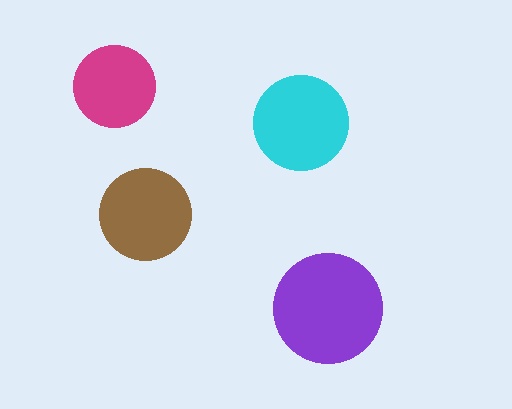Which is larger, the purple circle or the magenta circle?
The purple one.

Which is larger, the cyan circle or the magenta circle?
The cyan one.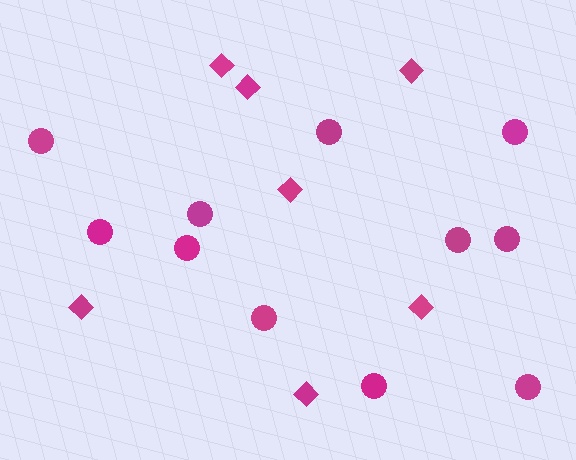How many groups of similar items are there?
There are 2 groups: one group of circles (11) and one group of diamonds (7).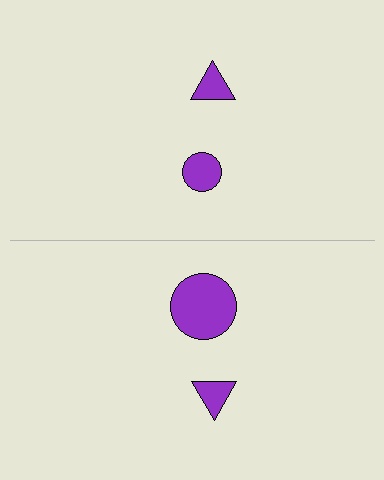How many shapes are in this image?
There are 4 shapes in this image.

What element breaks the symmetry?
The purple circle on the bottom side has a different size than its mirror counterpart.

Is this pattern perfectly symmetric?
No, the pattern is not perfectly symmetric. The purple circle on the bottom side has a different size than its mirror counterpart.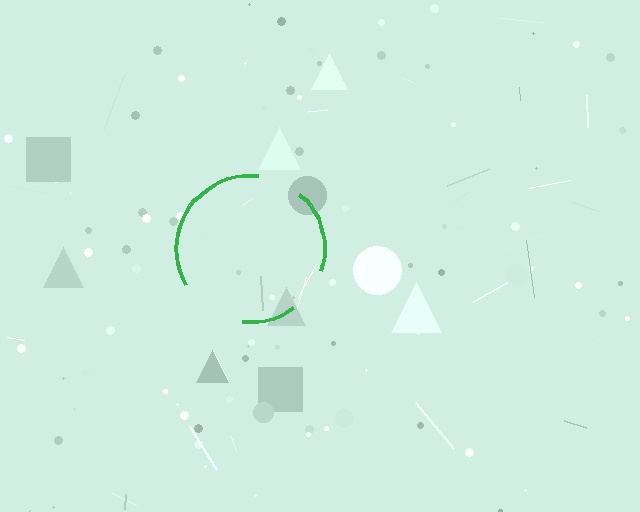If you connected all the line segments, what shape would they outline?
They would outline a circle.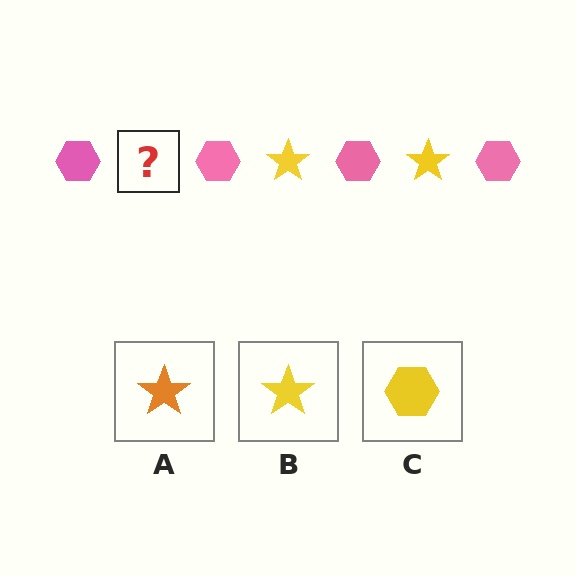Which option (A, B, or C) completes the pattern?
B.